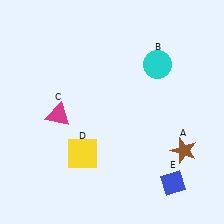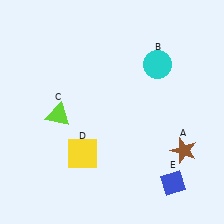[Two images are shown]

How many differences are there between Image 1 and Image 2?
There is 1 difference between the two images.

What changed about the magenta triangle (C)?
In Image 1, C is magenta. In Image 2, it changed to lime.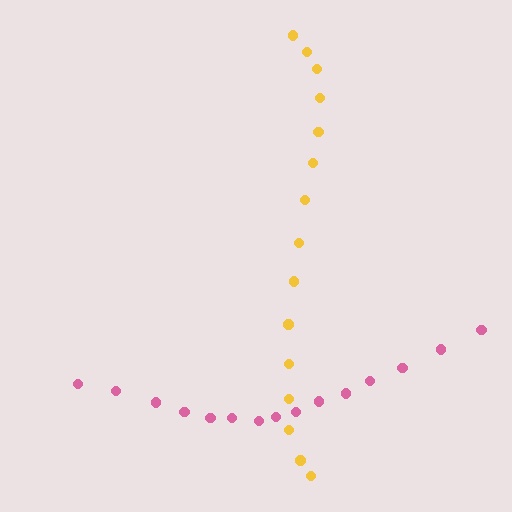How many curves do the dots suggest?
There are 2 distinct paths.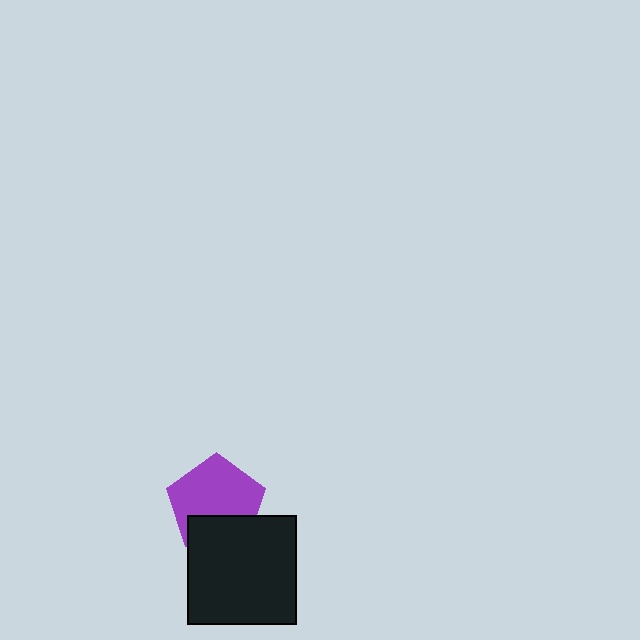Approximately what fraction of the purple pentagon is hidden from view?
Roughly 31% of the purple pentagon is hidden behind the black square.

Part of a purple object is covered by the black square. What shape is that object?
It is a pentagon.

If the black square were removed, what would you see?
You would see the complete purple pentagon.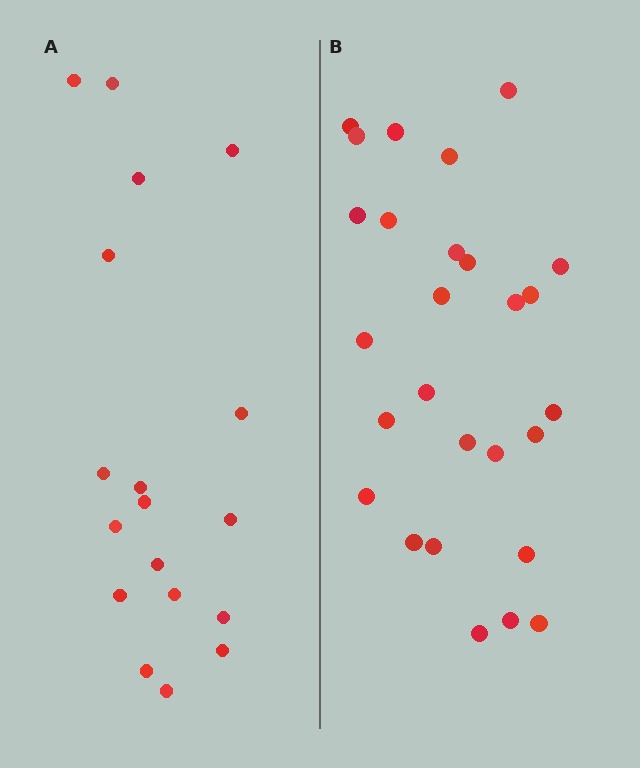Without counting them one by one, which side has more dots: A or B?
Region B (the right region) has more dots.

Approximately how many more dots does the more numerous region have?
Region B has roughly 8 or so more dots than region A.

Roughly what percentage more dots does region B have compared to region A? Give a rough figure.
About 50% more.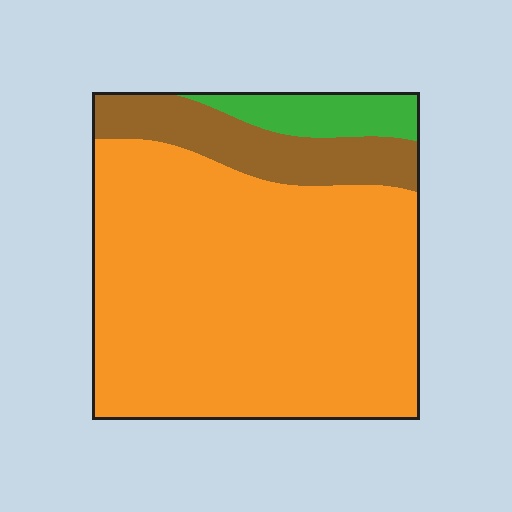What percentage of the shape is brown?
Brown takes up less than a sixth of the shape.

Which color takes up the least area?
Green, at roughly 10%.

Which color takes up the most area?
Orange, at roughly 75%.